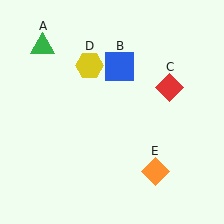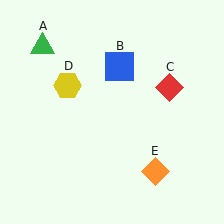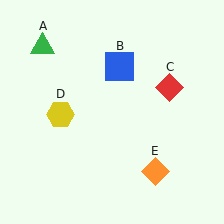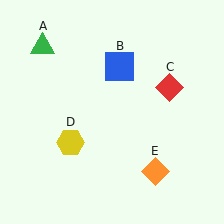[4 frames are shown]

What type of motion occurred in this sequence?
The yellow hexagon (object D) rotated counterclockwise around the center of the scene.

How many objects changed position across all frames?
1 object changed position: yellow hexagon (object D).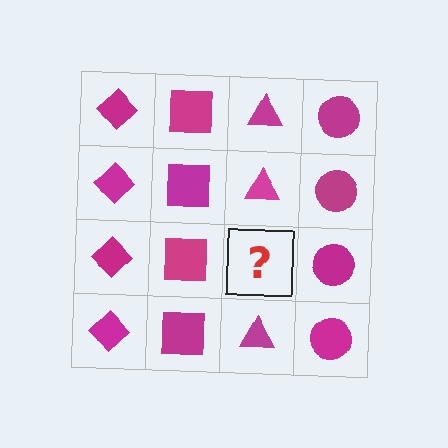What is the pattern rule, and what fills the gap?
The rule is that each column has a consistent shape. The gap should be filled with a magenta triangle.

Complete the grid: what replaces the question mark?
The question mark should be replaced with a magenta triangle.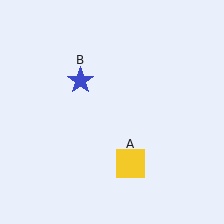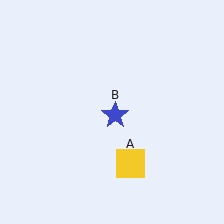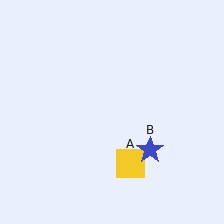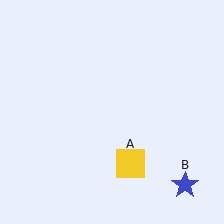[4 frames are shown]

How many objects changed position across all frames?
1 object changed position: blue star (object B).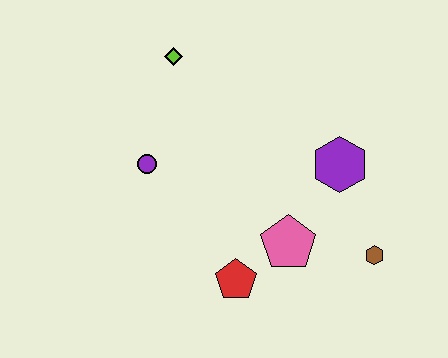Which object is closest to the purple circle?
The lime diamond is closest to the purple circle.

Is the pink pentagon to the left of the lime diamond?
No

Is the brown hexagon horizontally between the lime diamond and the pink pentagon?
No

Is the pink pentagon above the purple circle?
No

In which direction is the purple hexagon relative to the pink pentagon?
The purple hexagon is above the pink pentagon.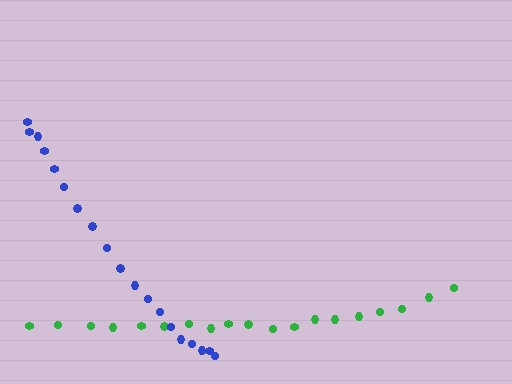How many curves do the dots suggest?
There are 2 distinct paths.